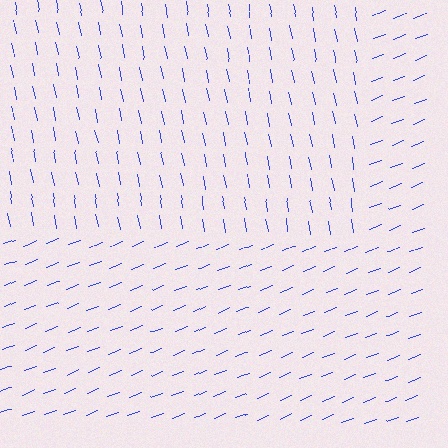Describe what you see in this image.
The image is filled with small blue line segments. A rectangle region in the image has lines oriented differently from the surrounding lines, creating a visible texture boundary.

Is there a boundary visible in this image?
Yes, there is a texture boundary formed by a change in line orientation.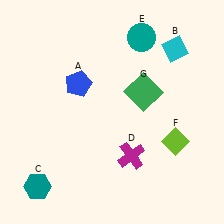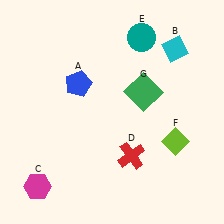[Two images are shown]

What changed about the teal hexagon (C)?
In Image 1, C is teal. In Image 2, it changed to magenta.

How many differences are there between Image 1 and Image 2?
There are 2 differences between the two images.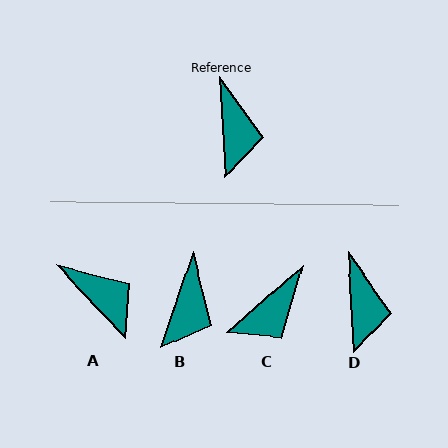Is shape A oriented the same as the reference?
No, it is off by about 40 degrees.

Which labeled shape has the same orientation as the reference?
D.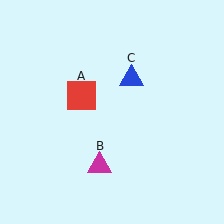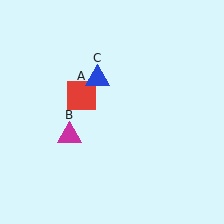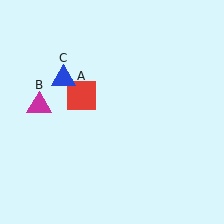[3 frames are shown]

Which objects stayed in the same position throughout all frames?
Red square (object A) remained stationary.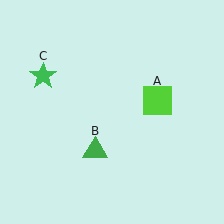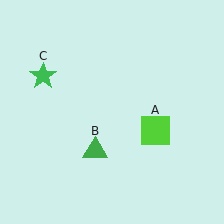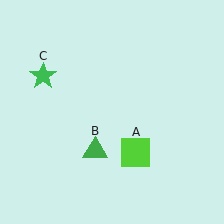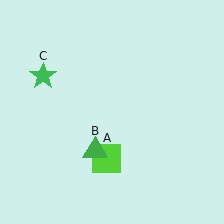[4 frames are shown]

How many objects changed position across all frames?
1 object changed position: lime square (object A).